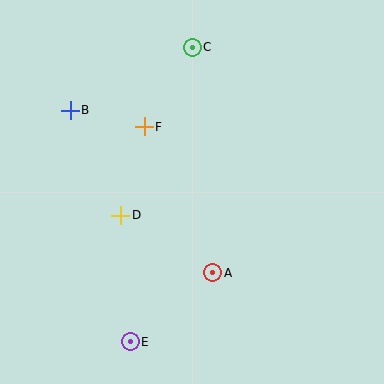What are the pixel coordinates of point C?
Point C is at (192, 47).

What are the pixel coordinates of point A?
Point A is at (213, 273).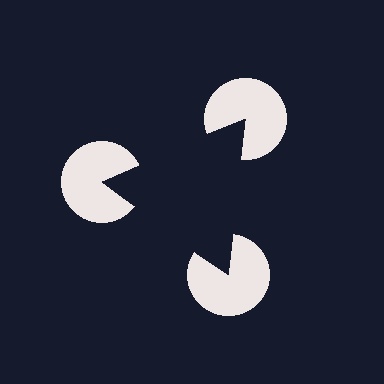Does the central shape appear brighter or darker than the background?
It typically appears slightly darker than the background, even though no actual brightness change is drawn.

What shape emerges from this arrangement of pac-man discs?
An illusory triangle — its edges are inferred from the aligned wedge cuts in the pac-man discs, not physically drawn.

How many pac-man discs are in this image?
There are 3 — one at each vertex of the illusory triangle.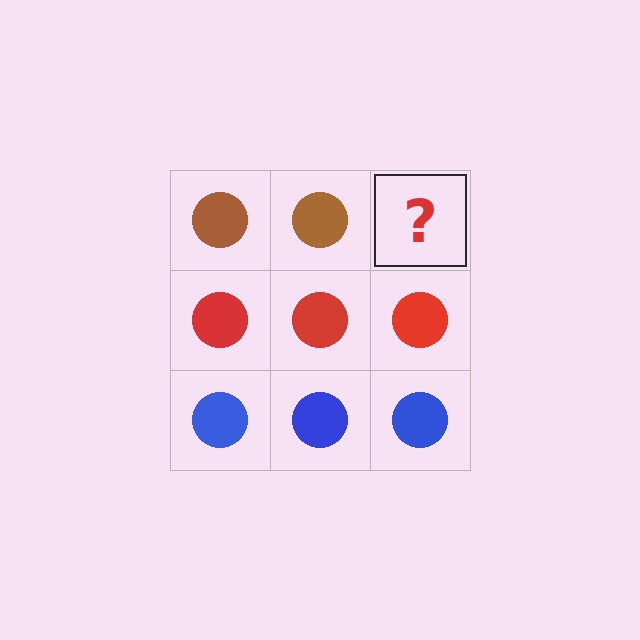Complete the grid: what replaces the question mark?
The question mark should be replaced with a brown circle.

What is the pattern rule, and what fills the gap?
The rule is that each row has a consistent color. The gap should be filled with a brown circle.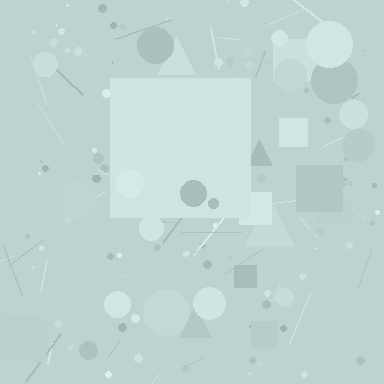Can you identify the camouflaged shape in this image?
The camouflaged shape is a square.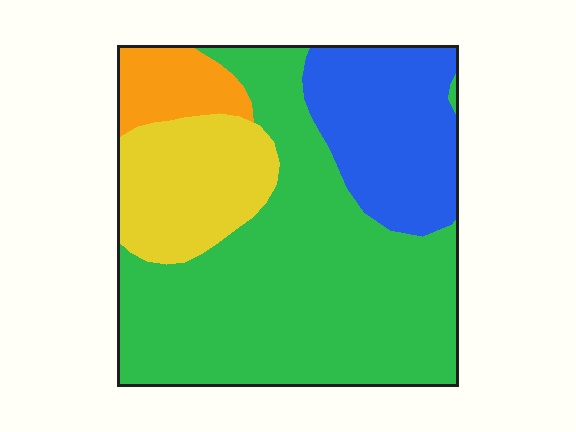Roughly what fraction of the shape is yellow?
Yellow takes up about one sixth (1/6) of the shape.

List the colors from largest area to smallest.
From largest to smallest: green, blue, yellow, orange.